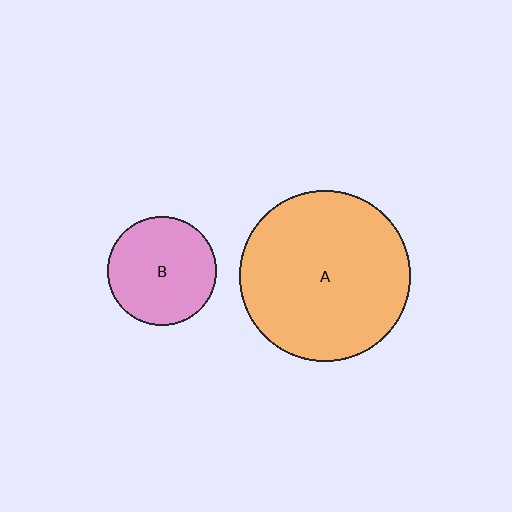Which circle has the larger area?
Circle A (orange).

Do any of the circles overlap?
No, none of the circles overlap.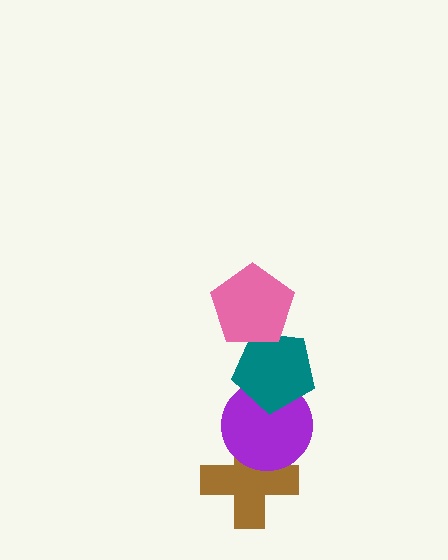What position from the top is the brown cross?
The brown cross is 4th from the top.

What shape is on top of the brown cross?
The purple circle is on top of the brown cross.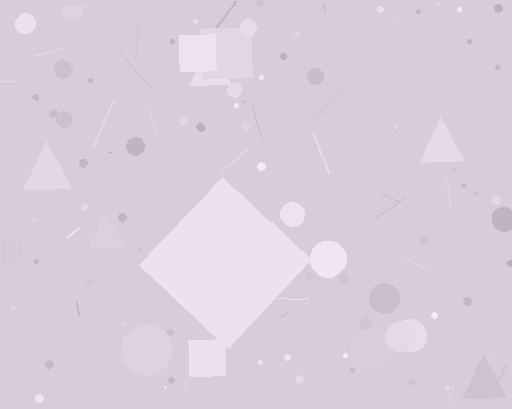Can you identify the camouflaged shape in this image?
The camouflaged shape is a diamond.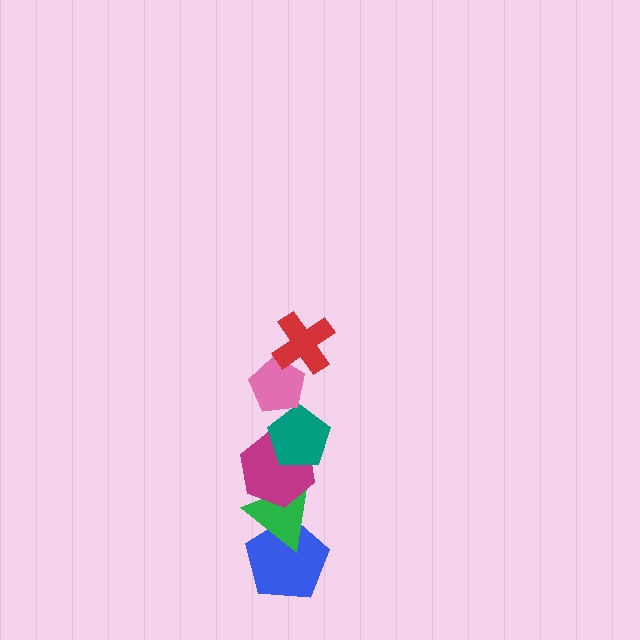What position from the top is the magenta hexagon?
The magenta hexagon is 4th from the top.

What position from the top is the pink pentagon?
The pink pentagon is 2nd from the top.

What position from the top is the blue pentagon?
The blue pentagon is 6th from the top.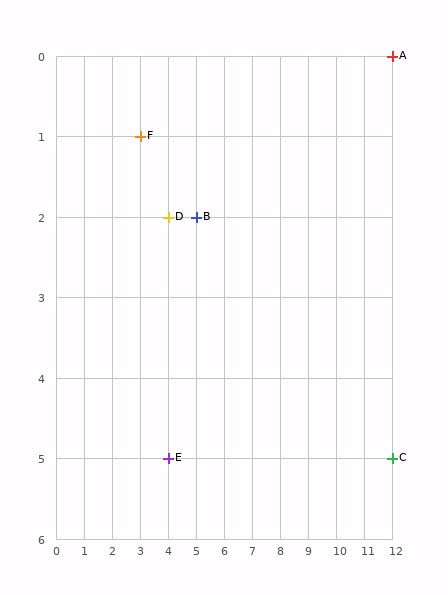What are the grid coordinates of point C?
Point C is at grid coordinates (12, 5).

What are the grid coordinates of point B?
Point B is at grid coordinates (5, 2).